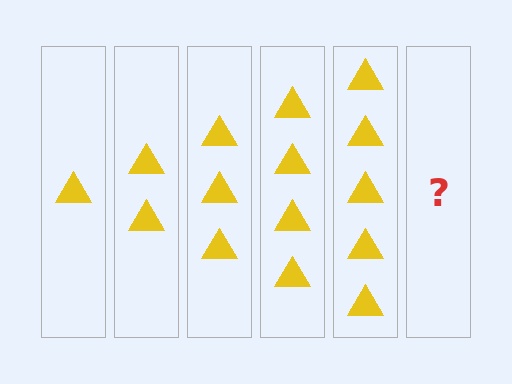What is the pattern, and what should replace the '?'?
The pattern is that each step adds one more triangle. The '?' should be 6 triangles.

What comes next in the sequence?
The next element should be 6 triangles.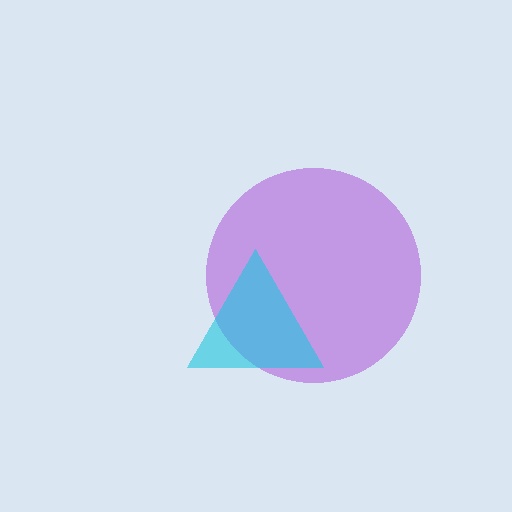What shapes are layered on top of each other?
The layered shapes are: a purple circle, a cyan triangle.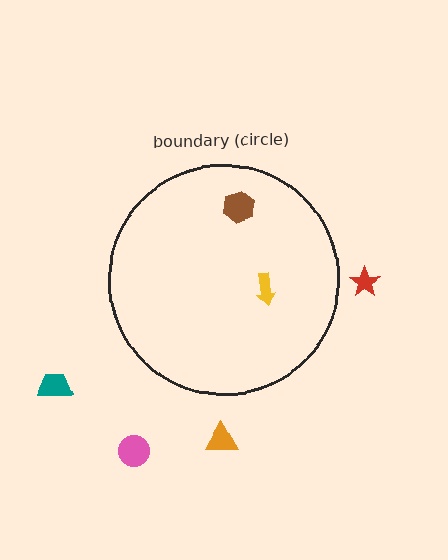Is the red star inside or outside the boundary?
Outside.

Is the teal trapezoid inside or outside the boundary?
Outside.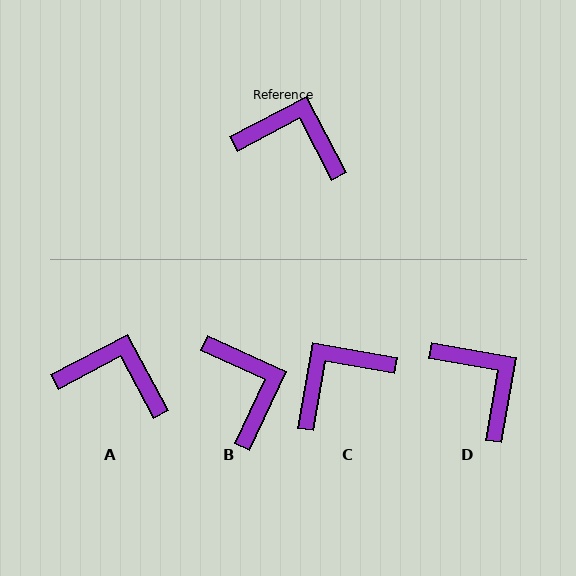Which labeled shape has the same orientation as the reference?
A.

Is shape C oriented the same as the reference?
No, it is off by about 52 degrees.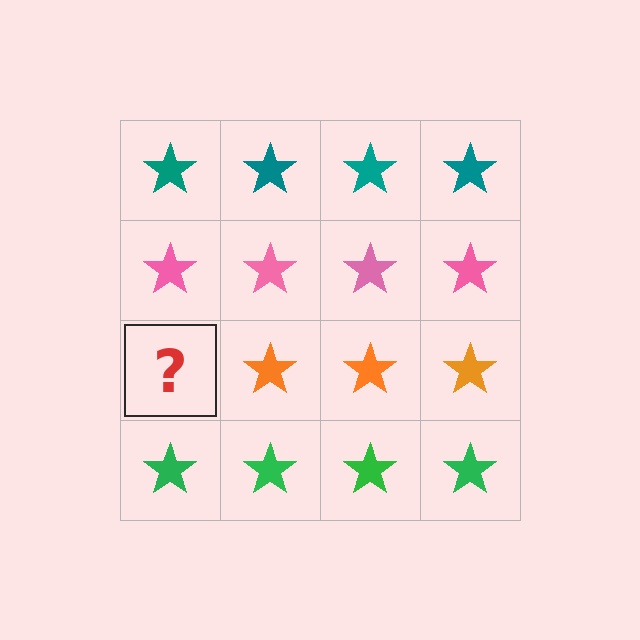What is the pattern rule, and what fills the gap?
The rule is that each row has a consistent color. The gap should be filled with an orange star.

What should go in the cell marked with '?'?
The missing cell should contain an orange star.